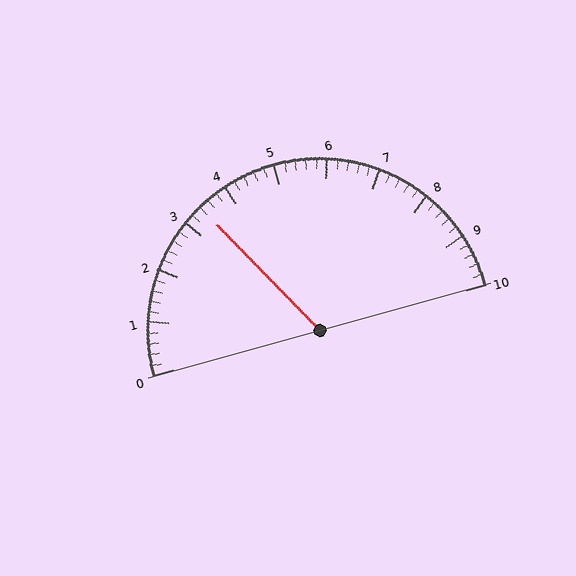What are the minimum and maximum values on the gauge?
The gauge ranges from 0 to 10.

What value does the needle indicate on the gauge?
The needle indicates approximately 3.4.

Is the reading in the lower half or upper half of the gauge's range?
The reading is in the lower half of the range (0 to 10).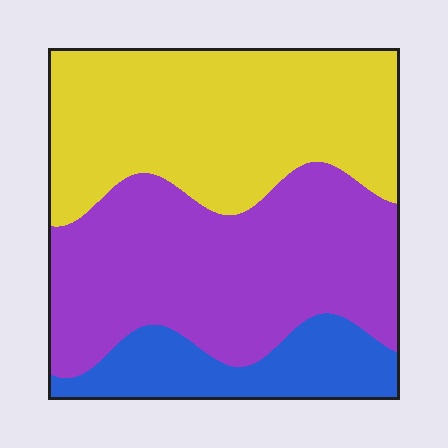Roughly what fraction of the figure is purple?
Purple takes up about two fifths (2/5) of the figure.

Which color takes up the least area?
Blue, at roughly 15%.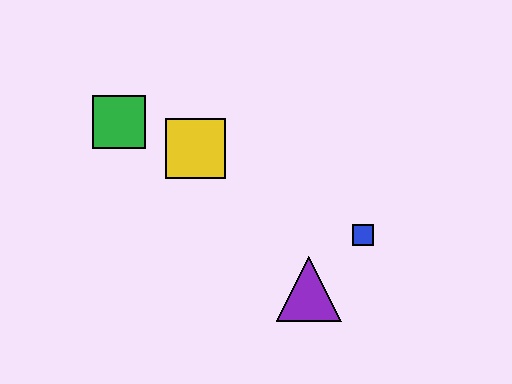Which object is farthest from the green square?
The blue square is farthest from the green square.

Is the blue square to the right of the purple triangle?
Yes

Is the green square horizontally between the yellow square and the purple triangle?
No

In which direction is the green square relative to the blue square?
The green square is to the left of the blue square.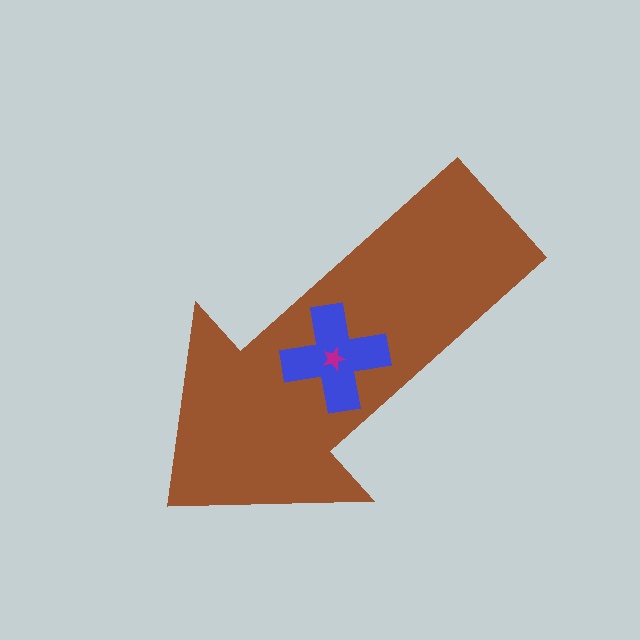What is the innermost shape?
The magenta star.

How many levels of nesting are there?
3.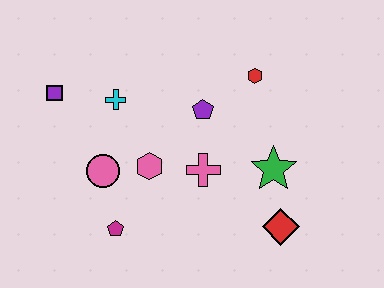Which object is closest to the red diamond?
The green star is closest to the red diamond.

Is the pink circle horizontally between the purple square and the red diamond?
Yes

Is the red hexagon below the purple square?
No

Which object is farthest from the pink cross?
The purple square is farthest from the pink cross.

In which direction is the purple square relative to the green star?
The purple square is to the left of the green star.